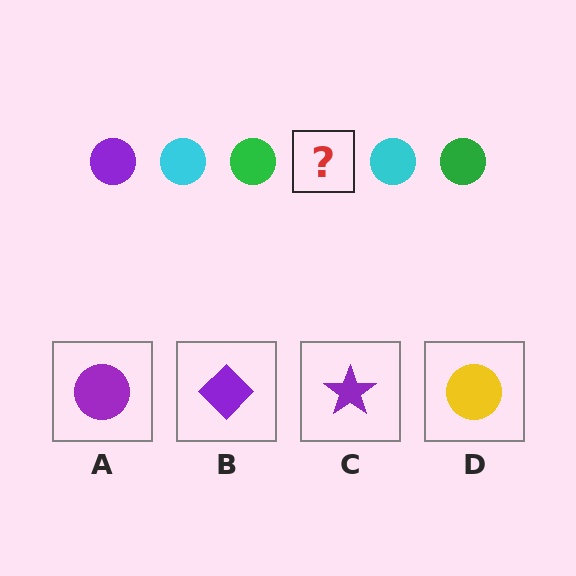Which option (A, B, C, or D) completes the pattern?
A.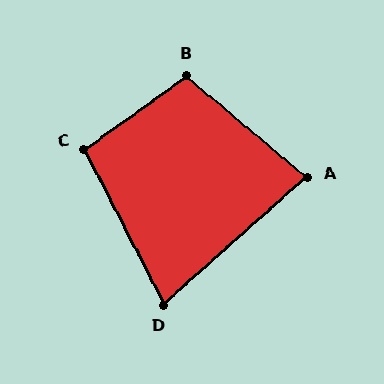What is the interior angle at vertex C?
Approximately 98 degrees (obtuse).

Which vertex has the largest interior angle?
B, at approximately 104 degrees.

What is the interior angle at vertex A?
Approximately 82 degrees (acute).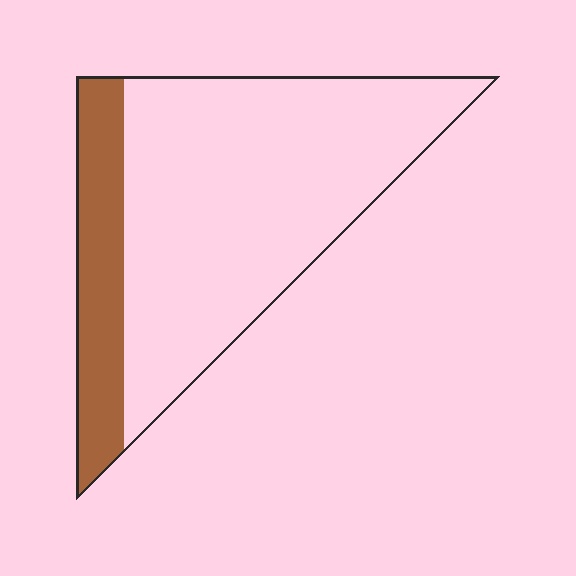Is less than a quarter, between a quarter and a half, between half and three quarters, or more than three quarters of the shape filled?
Less than a quarter.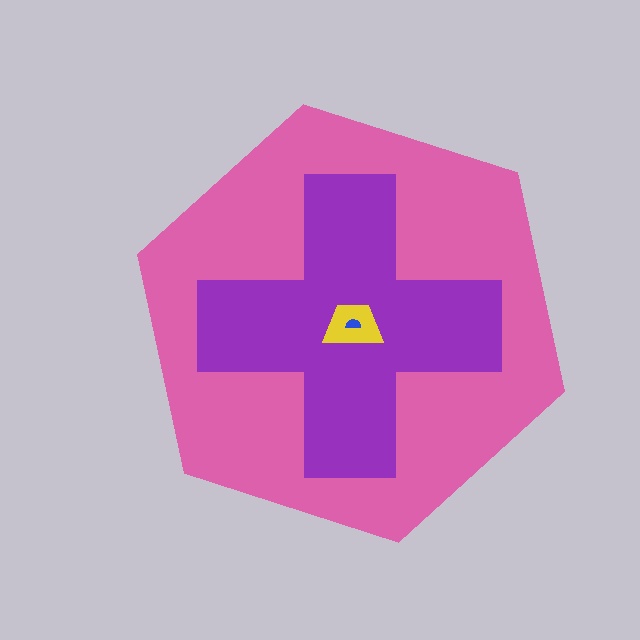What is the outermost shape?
The pink hexagon.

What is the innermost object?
The blue semicircle.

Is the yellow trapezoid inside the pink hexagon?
Yes.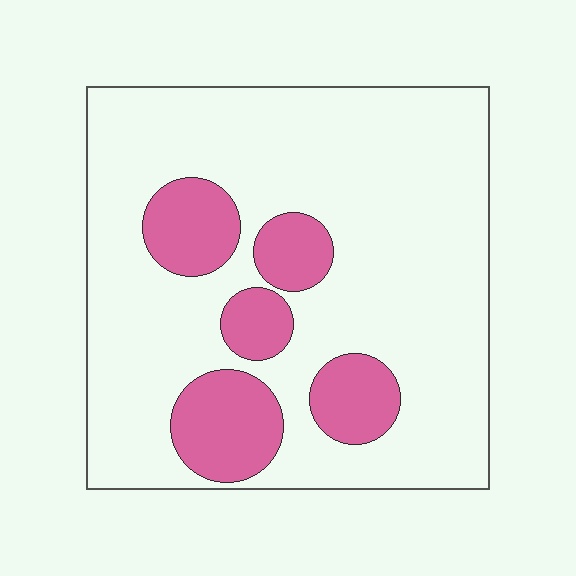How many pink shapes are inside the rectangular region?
5.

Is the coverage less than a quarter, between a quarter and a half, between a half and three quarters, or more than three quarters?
Less than a quarter.